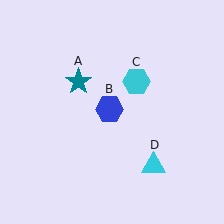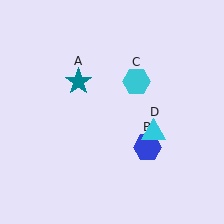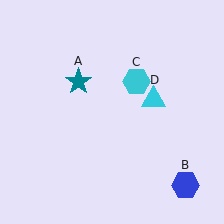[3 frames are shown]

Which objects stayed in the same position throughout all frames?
Teal star (object A) and cyan hexagon (object C) remained stationary.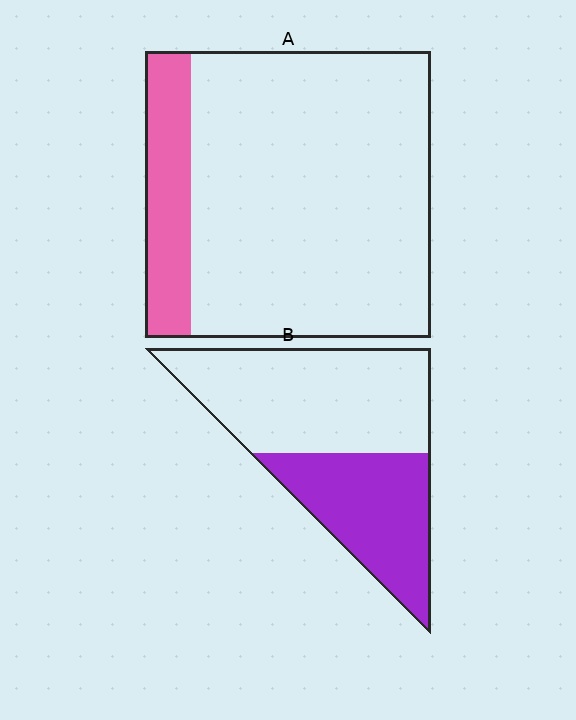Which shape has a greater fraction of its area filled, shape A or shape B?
Shape B.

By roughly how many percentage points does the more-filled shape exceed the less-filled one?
By roughly 25 percentage points (B over A).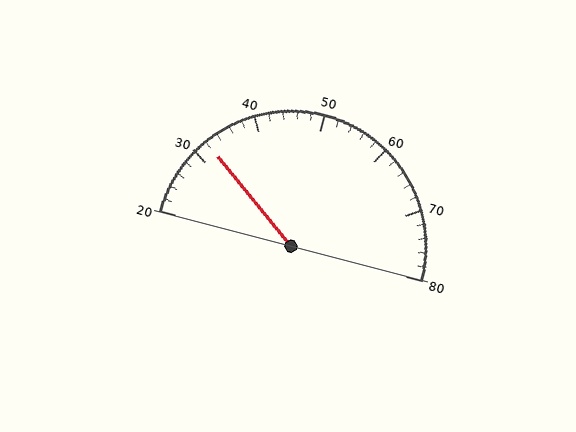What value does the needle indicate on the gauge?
The needle indicates approximately 32.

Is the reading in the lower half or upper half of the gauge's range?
The reading is in the lower half of the range (20 to 80).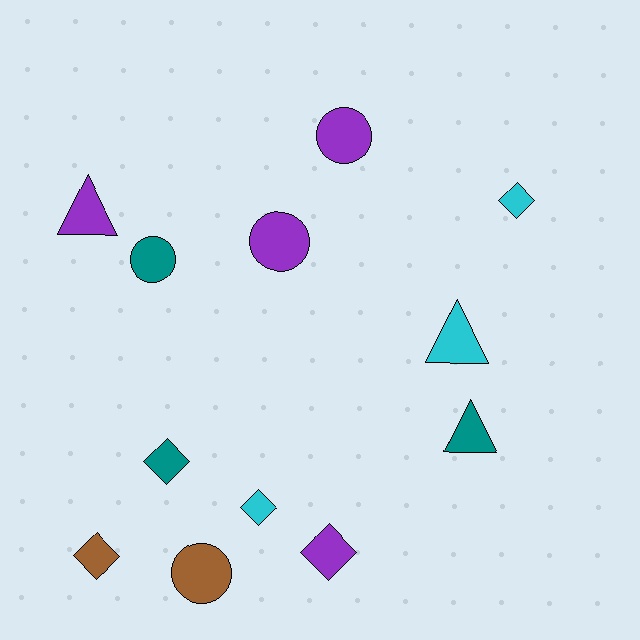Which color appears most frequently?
Purple, with 4 objects.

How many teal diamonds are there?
There is 1 teal diamond.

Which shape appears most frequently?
Diamond, with 5 objects.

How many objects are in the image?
There are 12 objects.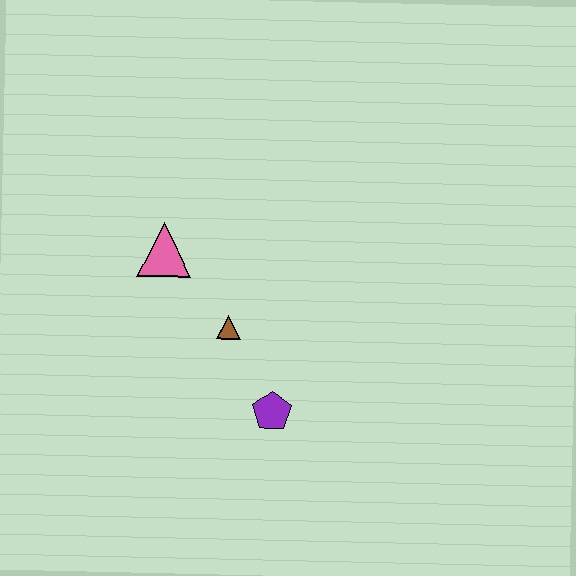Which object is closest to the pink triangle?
The brown triangle is closest to the pink triangle.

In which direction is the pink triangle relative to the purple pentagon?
The pink triangle is above the purple pentagon.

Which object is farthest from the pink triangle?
The purple pentagon is farthest from the pink triangle.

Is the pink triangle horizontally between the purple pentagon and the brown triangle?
No